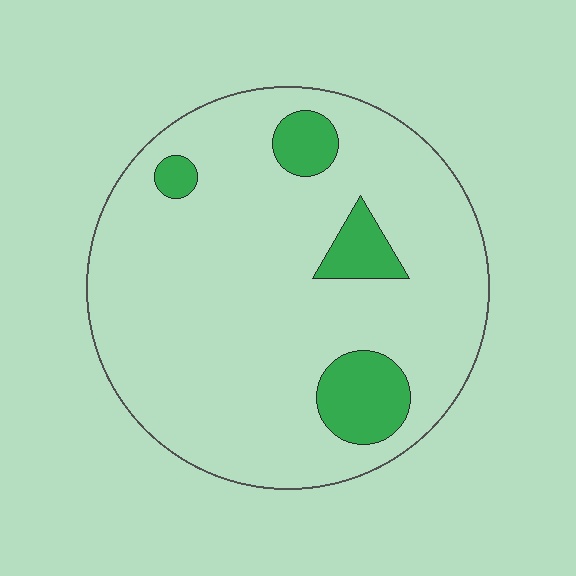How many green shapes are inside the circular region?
4.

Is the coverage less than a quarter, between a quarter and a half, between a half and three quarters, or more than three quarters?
Less than a quarter.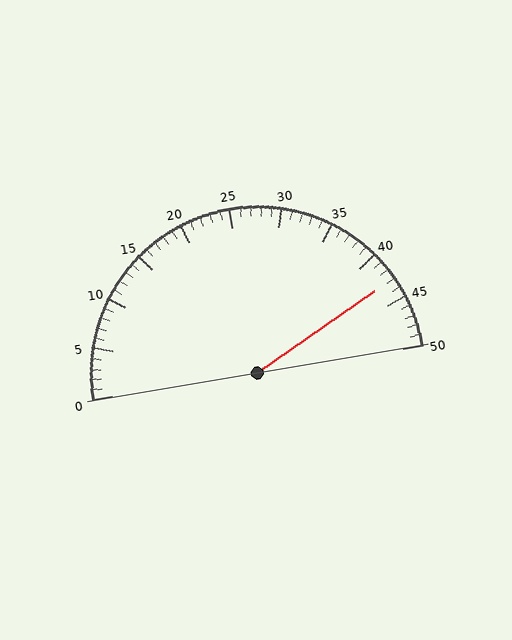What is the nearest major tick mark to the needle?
The nearest major tick mark is 45.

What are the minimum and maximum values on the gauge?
The gauge ranges from 0 to 50.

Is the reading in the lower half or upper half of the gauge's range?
The reading is in the upper half of the range (0 to 50).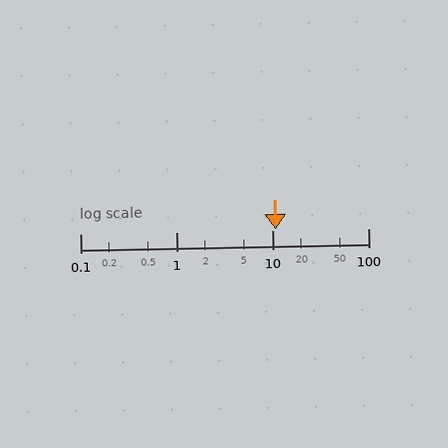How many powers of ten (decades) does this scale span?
The scale spans 3 decades, from 0.1 to 100.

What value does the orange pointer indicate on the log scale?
The pointer indicates approximately 11.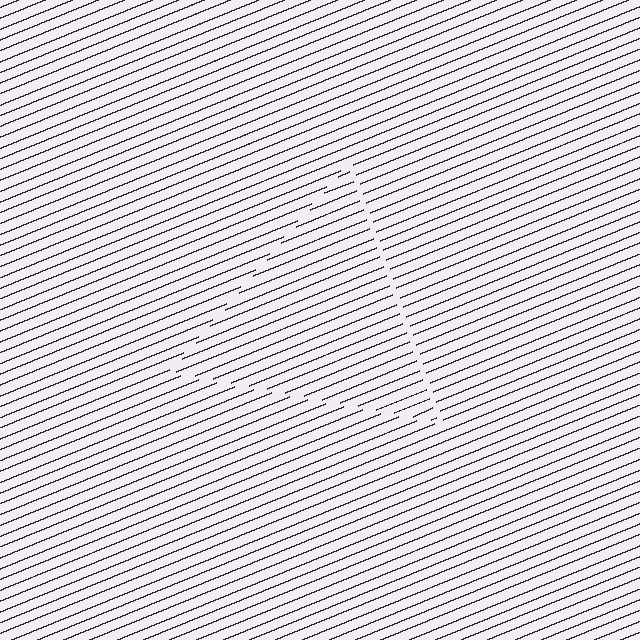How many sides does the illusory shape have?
3 sides — the line-ends trace a triangle.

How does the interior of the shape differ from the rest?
The interior of the shape contains the same grating, shifted by half a period — the contour is defined by the phase discontinuity where line-ends from the inner and outer gratings abut.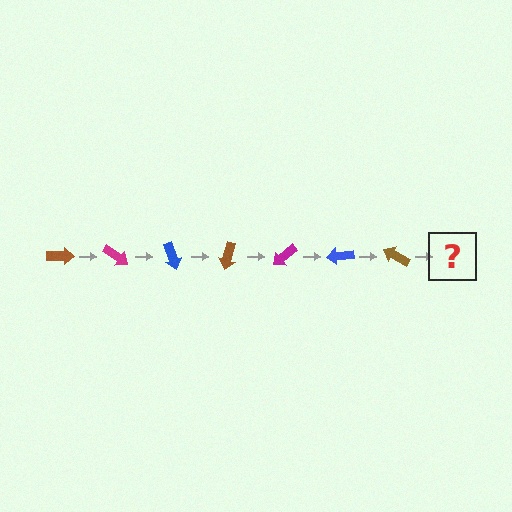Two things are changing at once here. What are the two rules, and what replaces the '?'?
The two rules are that it rotates 35 degrees each step and the color cycles through brown, magenta, and blue. The '?' should be a magenta arrow, rotated 245 degrees from the start.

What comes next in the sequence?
The next element should be a magenta arrow, rotated 245 degrees from the start.